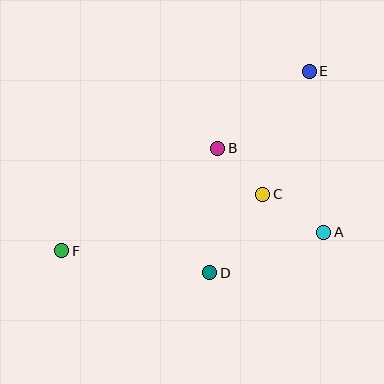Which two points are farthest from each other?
Points E and F are farthest from each other.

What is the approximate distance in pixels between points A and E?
The distance between A and E is approximately 162 pixels.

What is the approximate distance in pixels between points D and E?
The distance between D and E is approximately 225 pixels.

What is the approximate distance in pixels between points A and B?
The distance between A and B is approximately 136 pixels.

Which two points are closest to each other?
Points B and C are closest to each other.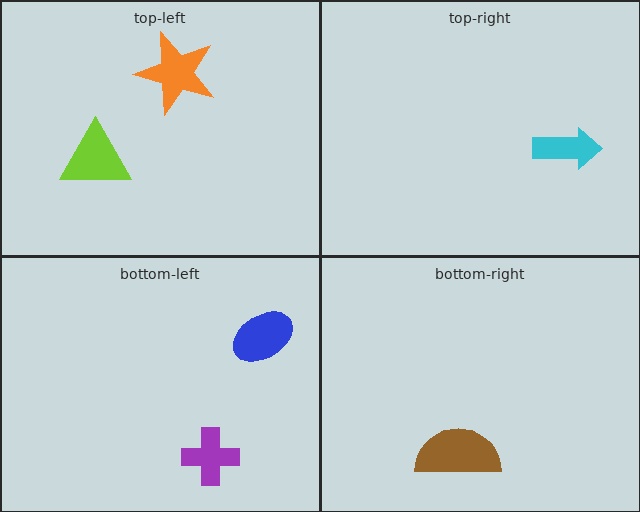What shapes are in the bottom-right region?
The brown semicircle.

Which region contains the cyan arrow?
The top-right region.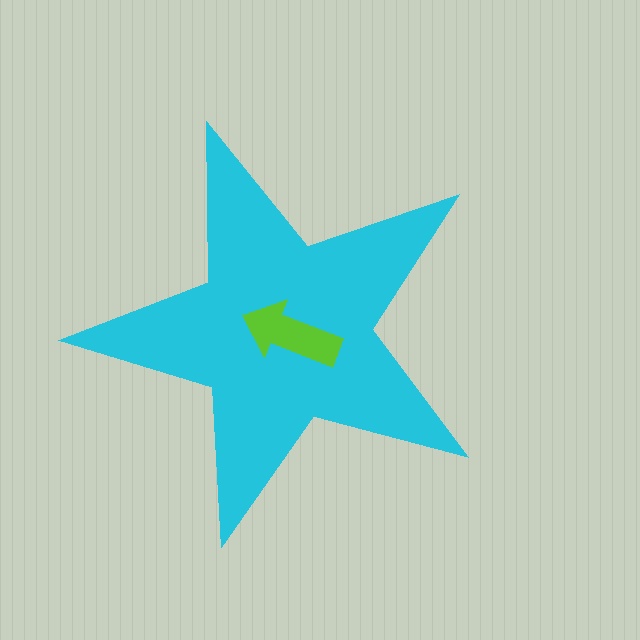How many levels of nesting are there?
2.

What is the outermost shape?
The cyan star.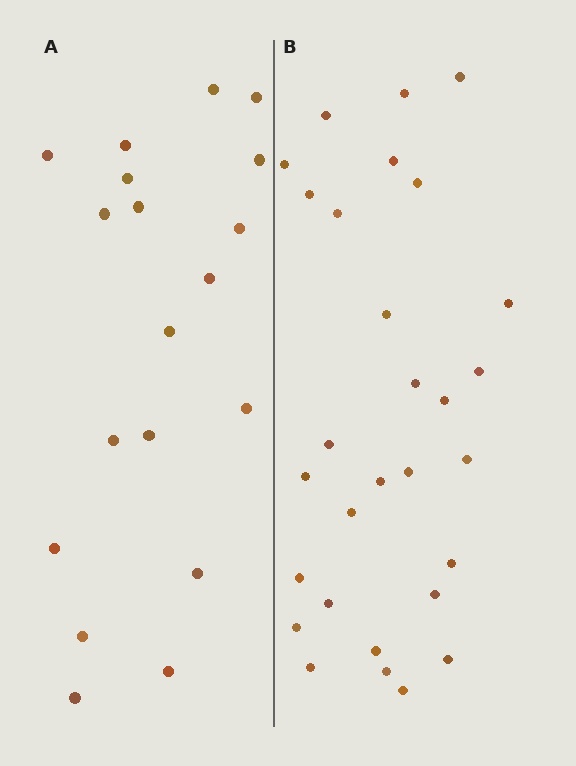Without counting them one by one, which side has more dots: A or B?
Region B (the right region) has more dots.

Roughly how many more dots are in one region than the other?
Region B has roughly 10 or so more dots than region A.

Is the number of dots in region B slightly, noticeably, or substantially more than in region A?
Region B has substantially more. The ratio is roughly 1.5 to 1.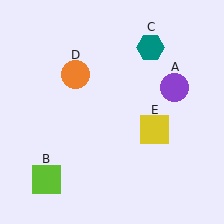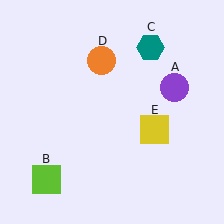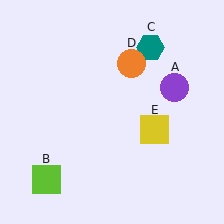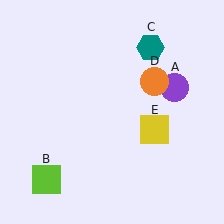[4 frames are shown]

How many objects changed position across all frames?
1 object changed position: orange circle (object D).